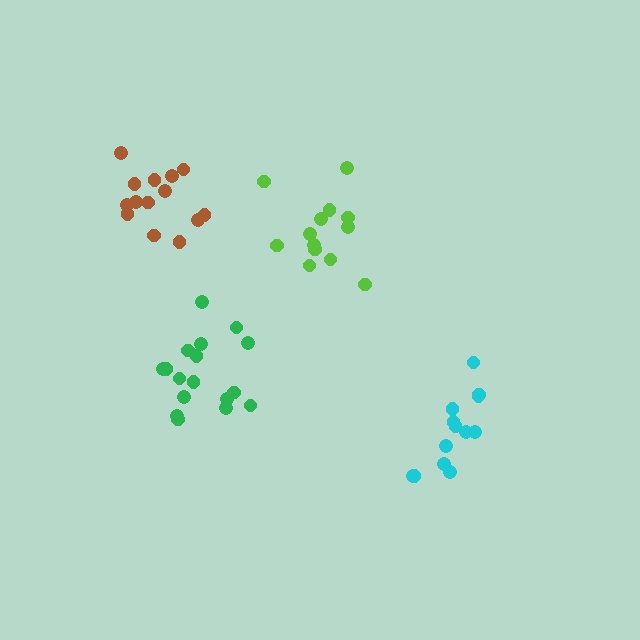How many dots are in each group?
Group 1: 17 dots, Group 2: 13 dots, Group 3: 14 dots, Group 4: 13 dots (57 total).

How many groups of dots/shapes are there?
There are 4 groups.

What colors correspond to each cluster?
The clusters are colored: green, lime, brown, cyan.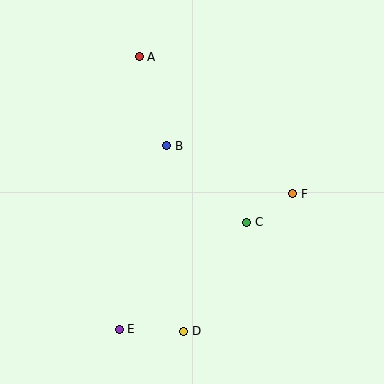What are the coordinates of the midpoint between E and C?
The midpoint between E and C is at (183, 276).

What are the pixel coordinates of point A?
Point A is at (139, 57).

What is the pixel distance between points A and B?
The distance between A and B is 93 pixels.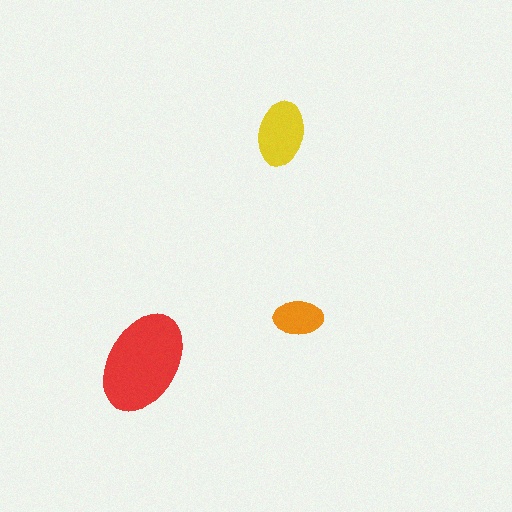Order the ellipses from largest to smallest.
the red one, the yellow one, the orange one.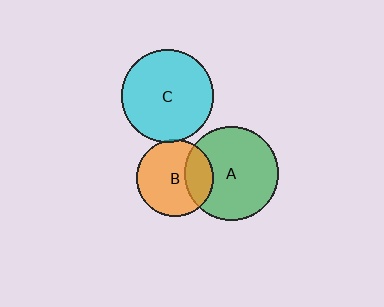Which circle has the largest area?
Circle A (green).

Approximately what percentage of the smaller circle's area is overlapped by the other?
Approximately 5%.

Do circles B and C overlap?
Yes.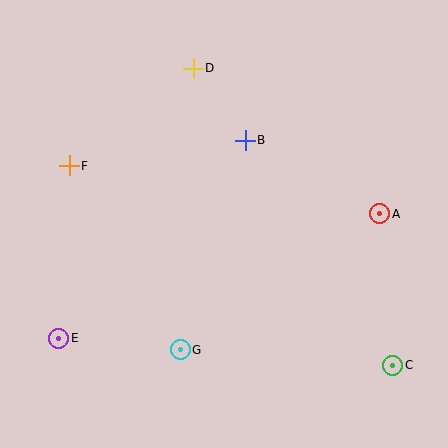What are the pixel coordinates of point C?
Point C is at (393, 365).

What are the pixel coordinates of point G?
Point G is at (180, 350).